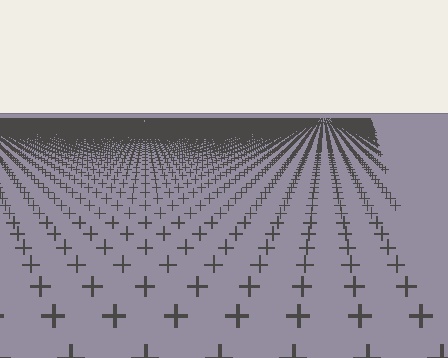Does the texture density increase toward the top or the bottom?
Density increases toward the top.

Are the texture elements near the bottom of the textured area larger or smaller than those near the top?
Larger. Near the bottom, elements are closer to the viewer and appear at a bigger on-screen size.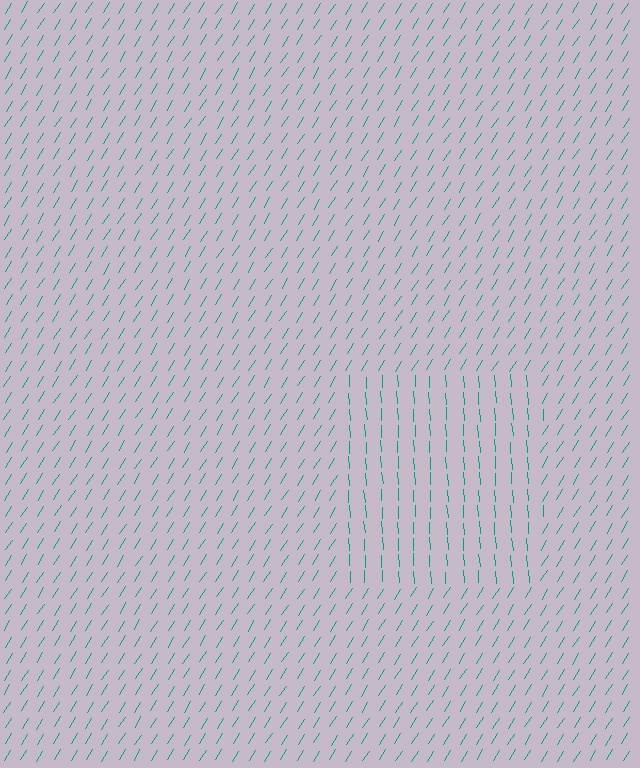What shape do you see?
I see a rectangle.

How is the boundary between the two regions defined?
The boundary is defined purely by a change in line orientation (approximately 35 degrees difference). All lines are the same color and thickness.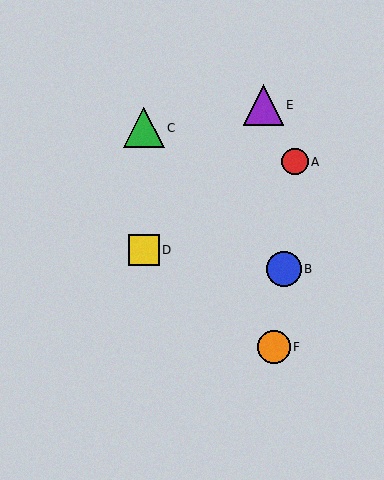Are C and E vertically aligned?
No, C is at x≈144 and E is at x≈263.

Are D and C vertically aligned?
Yes, both are at x≈144.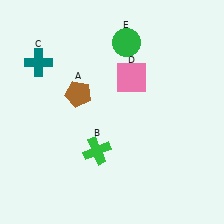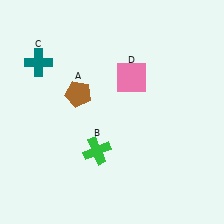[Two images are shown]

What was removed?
The green circle (E) was removed in Image 2.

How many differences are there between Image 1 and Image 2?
There is 1 difference between the two images.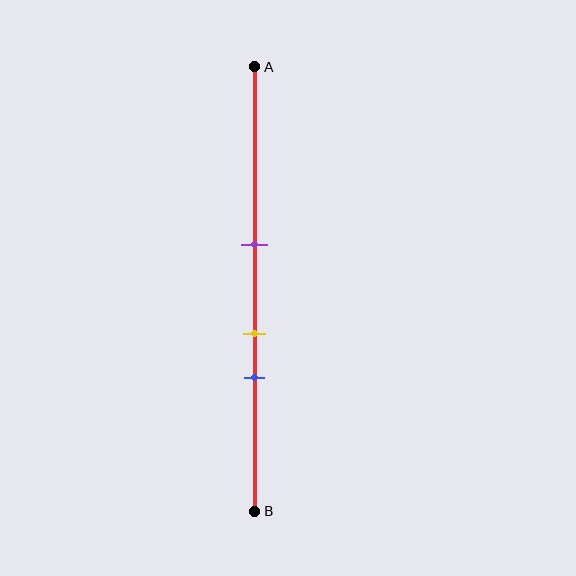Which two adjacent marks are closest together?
The yellow and blue marks are the closest adjacent pair.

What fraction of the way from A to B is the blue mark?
The blue mark is approximately 70% (0.7) of the way from A to B.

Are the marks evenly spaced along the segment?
Yes, the marks are approximately evenly spaced.